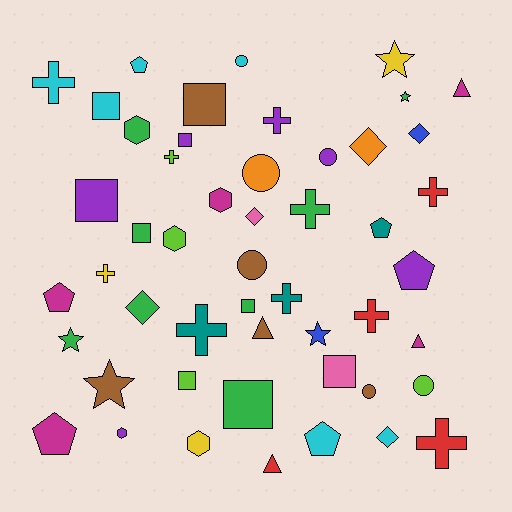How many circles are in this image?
There are 6 circles.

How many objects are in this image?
There are 50 objects.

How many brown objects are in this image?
There are 5 brown objects.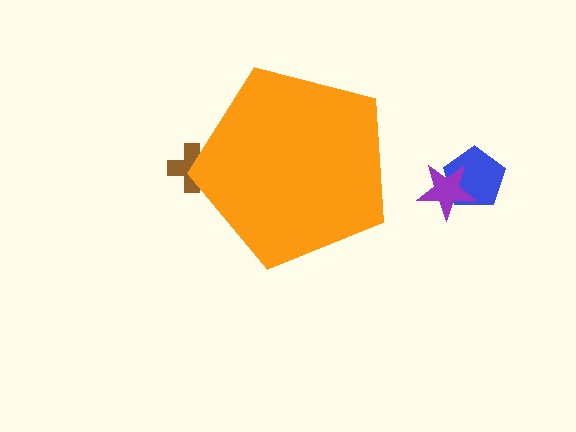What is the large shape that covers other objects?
An orange pentagon.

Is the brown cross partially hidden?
Yes, the brown cross is partially hidden behind the orange pentagon.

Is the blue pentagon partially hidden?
No, the blue pentagon is fully visible.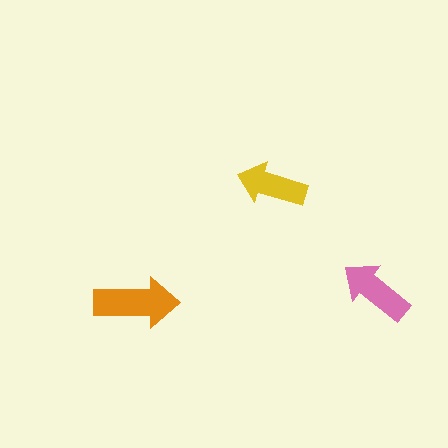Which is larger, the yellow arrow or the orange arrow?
The orange one.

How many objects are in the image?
There are 3 objects in the image.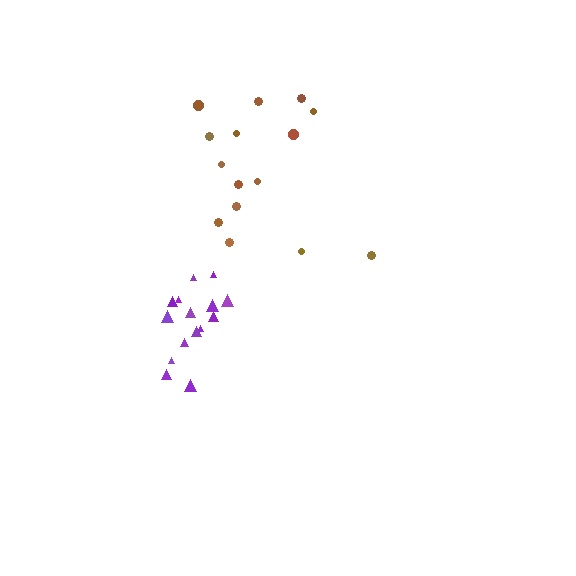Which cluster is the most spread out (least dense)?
Brown.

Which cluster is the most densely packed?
Purple.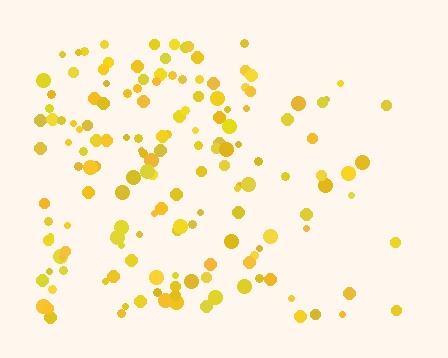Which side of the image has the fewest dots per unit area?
The right.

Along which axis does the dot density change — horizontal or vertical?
Horizontal.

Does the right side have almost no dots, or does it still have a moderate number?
Still a moderate number, just noticeably fewer than the left.